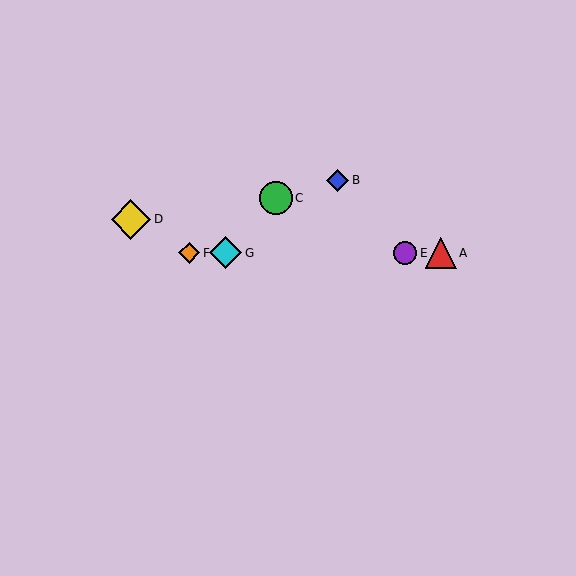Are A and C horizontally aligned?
No, A is at y≈253 and C is at y≈198.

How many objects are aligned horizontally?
4 objects (A, E, F, G) are aligned horizontally.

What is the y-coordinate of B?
Object B is at y≈180.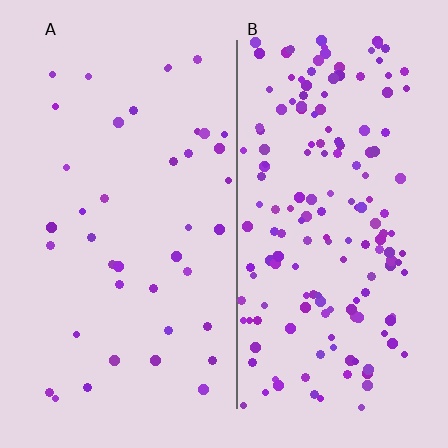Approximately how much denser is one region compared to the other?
Approximately 4.2× — region B over region A.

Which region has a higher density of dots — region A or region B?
B (the right).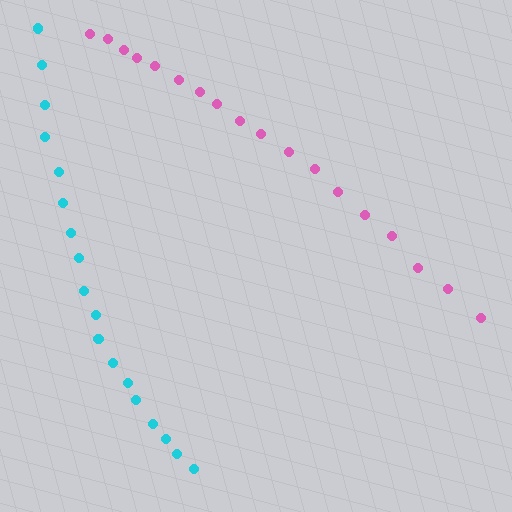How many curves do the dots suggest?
There are 2 distinct paths.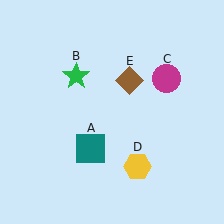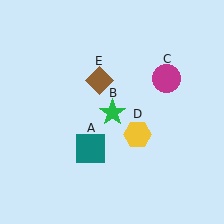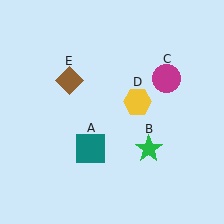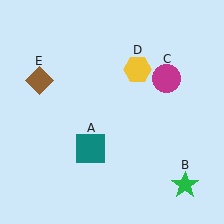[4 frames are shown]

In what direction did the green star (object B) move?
The green star (object B) moved down and to the right.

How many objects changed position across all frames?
3 objects changed position: green star (object B), yellow hexagon (object D), brown diamond (object E).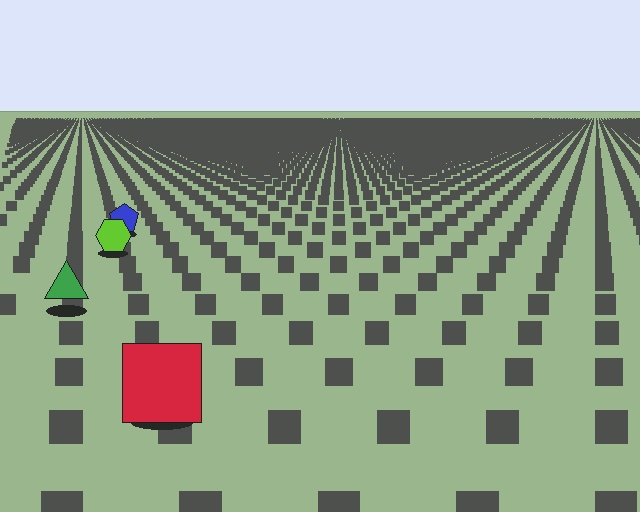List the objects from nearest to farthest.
From nearest to farthest: the red square, the green triangle, the lime hexagon, the blue pentagon.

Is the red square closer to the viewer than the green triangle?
Yes. The red square is closer — you can tell from the texture gradient: the ground texture is coarser near it.